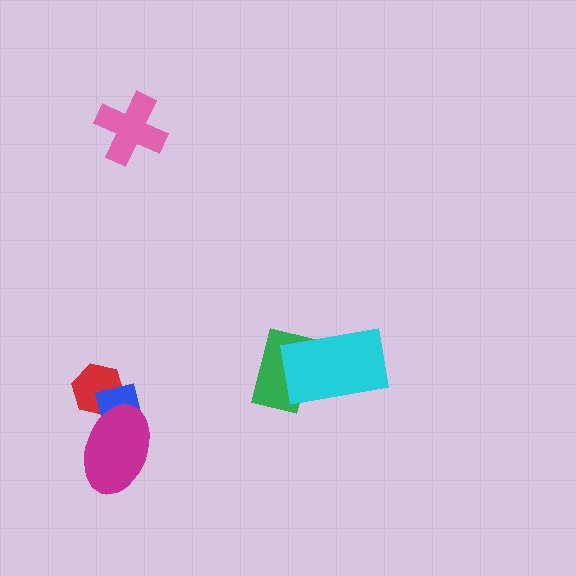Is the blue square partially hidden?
Yes, it is partially covered by another shape.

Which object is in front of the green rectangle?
The cyan rectangle is in front of the green rectangle.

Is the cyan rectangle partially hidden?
No, no other shape covers it.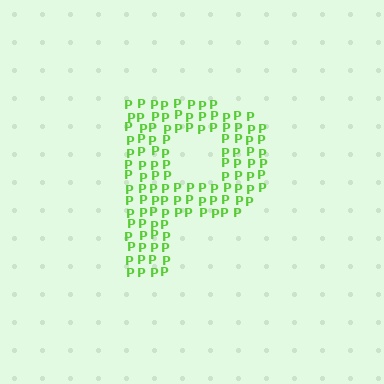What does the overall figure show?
The overall figure shows the letter P.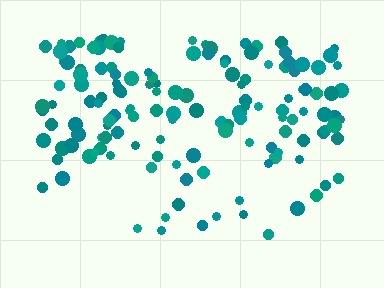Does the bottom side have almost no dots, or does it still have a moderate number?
Still a moderate number, just noticeably fewer than the top.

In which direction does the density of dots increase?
From bottom to top, with the top side densest.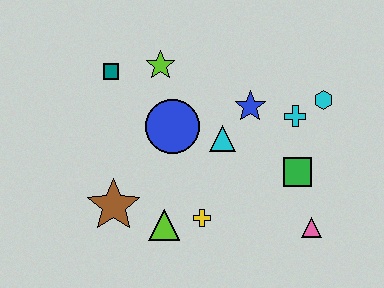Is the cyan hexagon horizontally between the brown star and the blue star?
No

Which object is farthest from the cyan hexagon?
The brown star is farthest from the cyan hexagon.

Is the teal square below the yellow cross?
No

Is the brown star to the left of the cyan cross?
Yes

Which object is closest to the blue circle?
The cyan triangle is closest to the blue circle.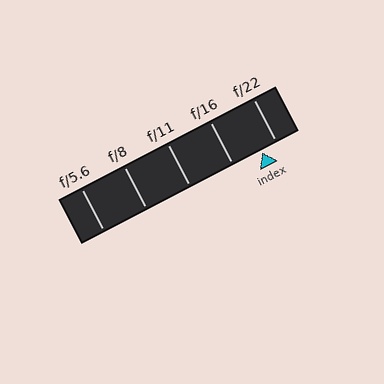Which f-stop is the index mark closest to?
The index mark is closest to f/22.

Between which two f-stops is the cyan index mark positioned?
The index mark is between f/16 and f/22.